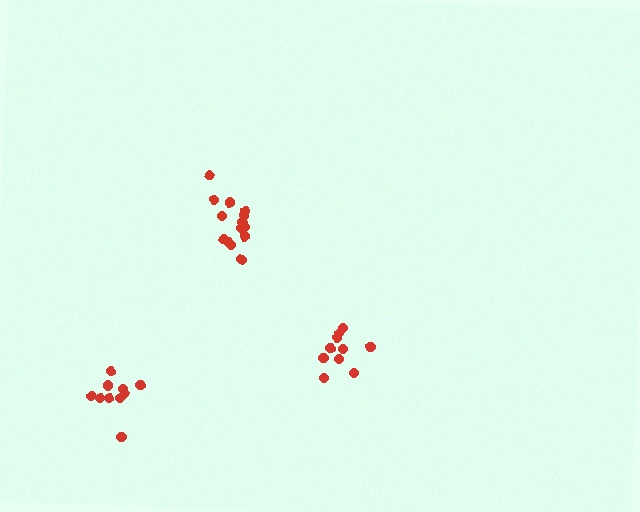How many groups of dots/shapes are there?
There are 3 groups.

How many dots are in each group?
Group 1: 10 dots, Group 2: 10 dots, Group 3: 14 dots (34 total).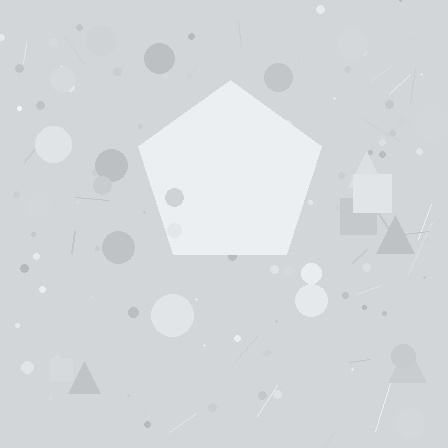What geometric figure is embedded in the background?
A pentagon is embedded in the background.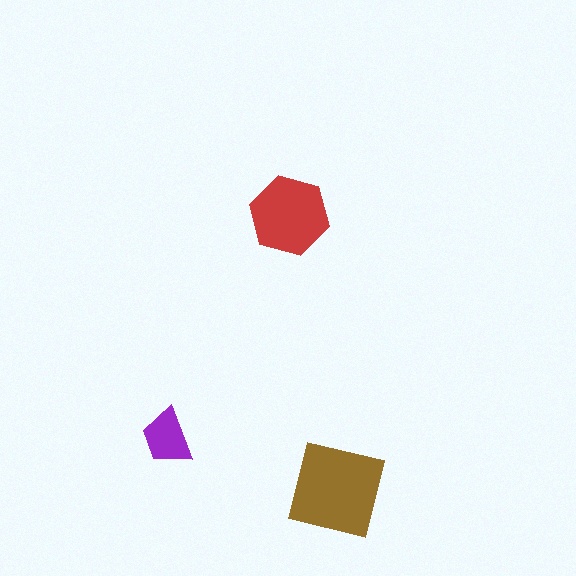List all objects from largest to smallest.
The brown square, the red hexagon, the purple trapezoid.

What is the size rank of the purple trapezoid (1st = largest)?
3rd.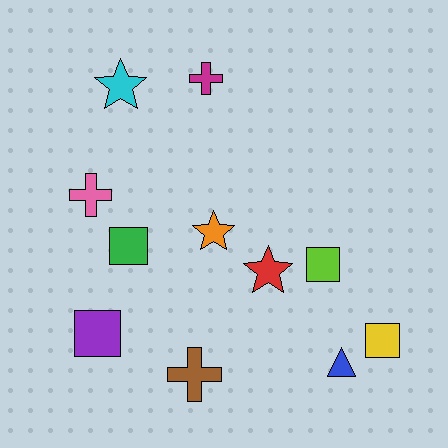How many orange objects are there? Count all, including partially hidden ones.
There is 1 orange object.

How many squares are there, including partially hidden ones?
There are 4 squares.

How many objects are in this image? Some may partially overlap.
There are 11 objects.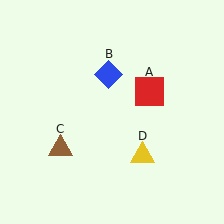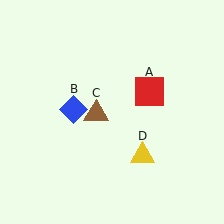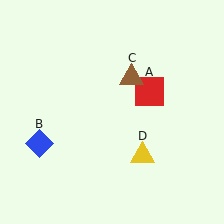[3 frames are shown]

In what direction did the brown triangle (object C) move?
The brown triangle (object C) moved up and to the right.